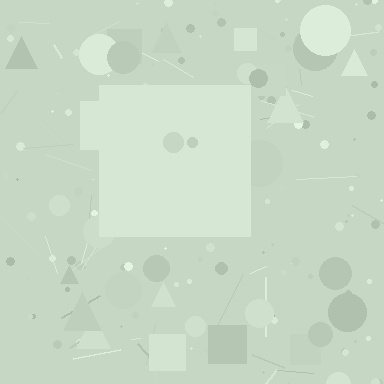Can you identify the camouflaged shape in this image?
The camouflaged shape is a square.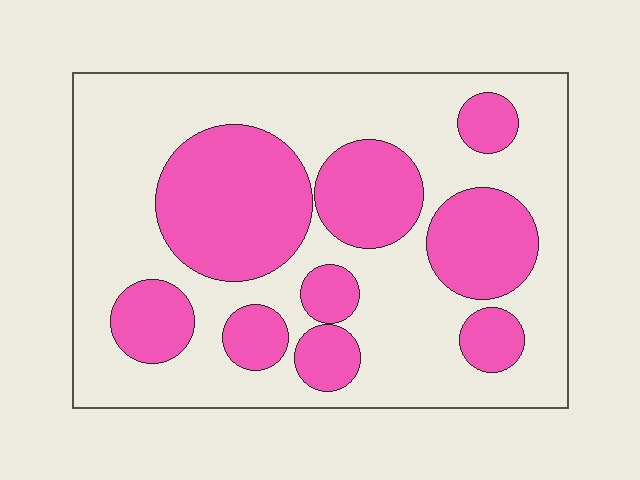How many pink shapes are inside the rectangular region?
9.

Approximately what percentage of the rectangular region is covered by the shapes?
Approximately 35%.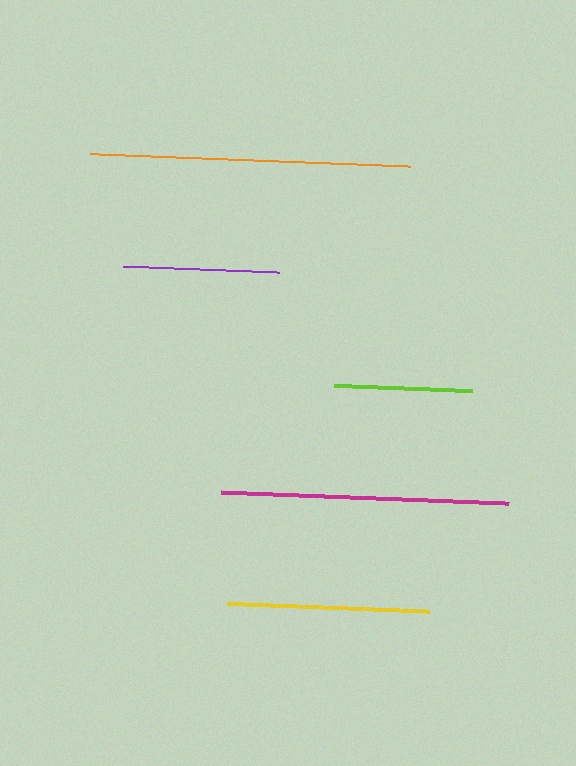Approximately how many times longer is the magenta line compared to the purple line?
The magenta line is approximately 1.8 times the length of the purple line.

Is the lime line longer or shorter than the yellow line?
The yellow line is longer than the lime line.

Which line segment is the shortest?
The lime line is the shortest at approximately 138 pixels.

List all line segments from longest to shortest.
From longest to shortest: orange, magenta, yellow, purple, lime.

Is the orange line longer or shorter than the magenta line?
The orange line is longer than the magenta line.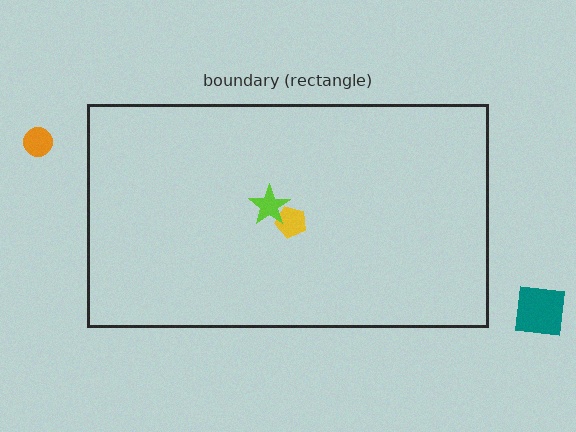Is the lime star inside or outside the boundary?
Inside.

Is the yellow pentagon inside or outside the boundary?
Inside.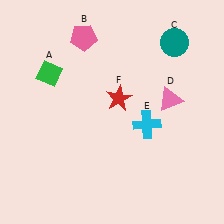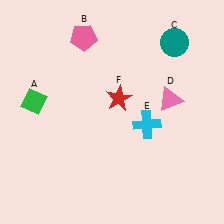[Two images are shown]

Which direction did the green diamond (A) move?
The green diamond (A) moved down.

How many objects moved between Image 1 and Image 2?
1 object moved between the two images.